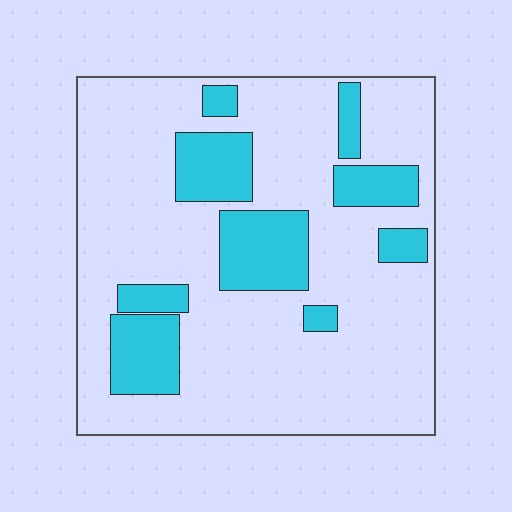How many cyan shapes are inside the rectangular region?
9.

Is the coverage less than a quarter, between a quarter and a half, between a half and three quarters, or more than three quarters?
Less than a quarter.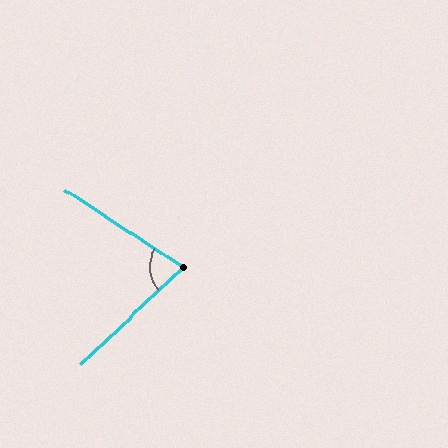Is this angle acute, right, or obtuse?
It is acute.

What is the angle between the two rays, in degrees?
Approximately 76 degrees.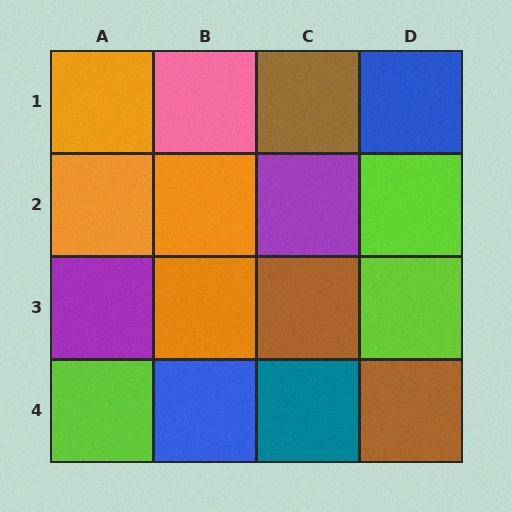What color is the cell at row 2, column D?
Lime.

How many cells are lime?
3 cells are lime.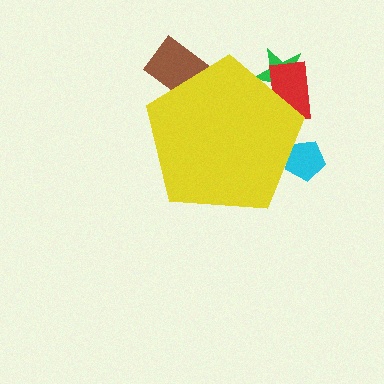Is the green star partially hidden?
Yes, the green star is partially hidden behind the yellow pentagon.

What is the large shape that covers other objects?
A yellow pentagon.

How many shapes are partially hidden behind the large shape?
4 shapes are partially hidden.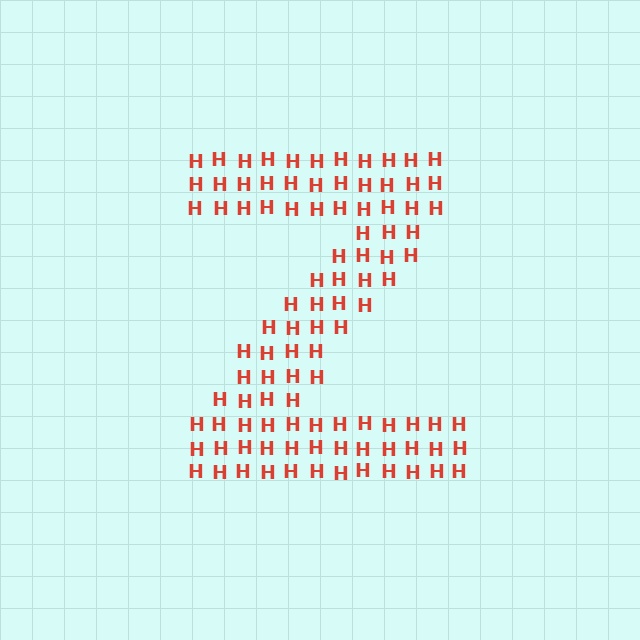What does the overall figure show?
The overall figure shows the letter Z.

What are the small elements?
The small elements are letter H's.